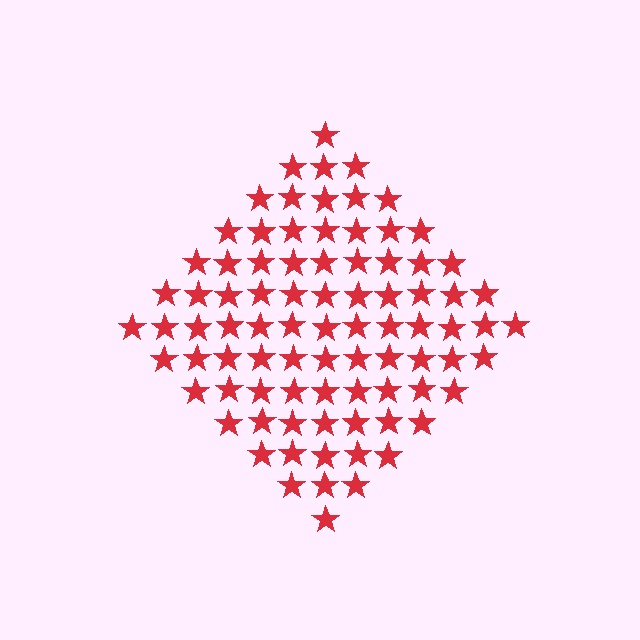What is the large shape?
The large shape is a diamond.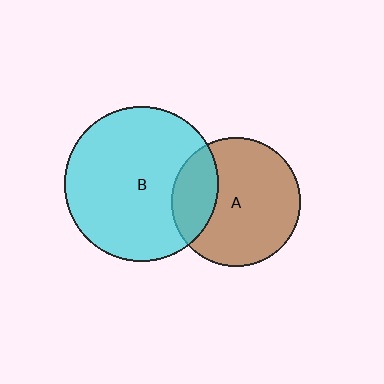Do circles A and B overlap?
Yes.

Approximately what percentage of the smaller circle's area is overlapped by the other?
Approximately 25%.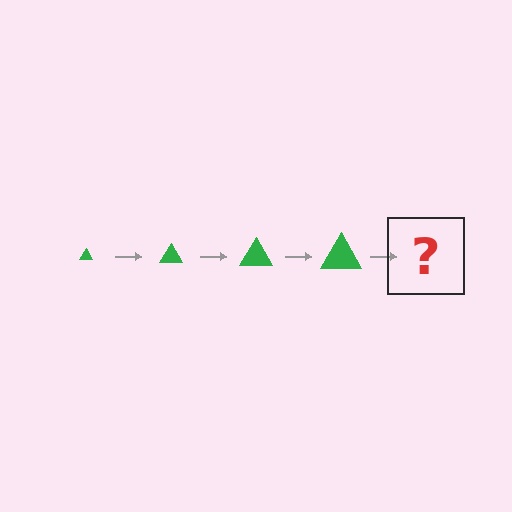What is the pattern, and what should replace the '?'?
The pattern is that the triangle gets progressively larger each step. The '?' should be a green triangle, larger than the previous one.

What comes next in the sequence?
The next element should be a green triangle, larger than the previous one.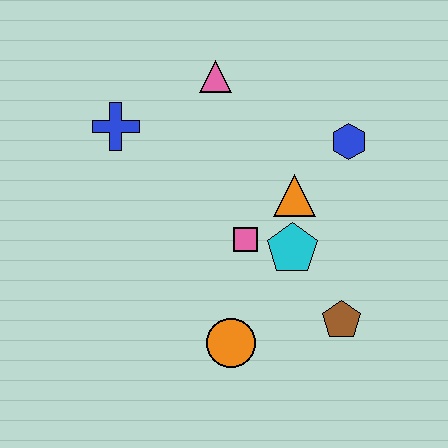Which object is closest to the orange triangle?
The cyan pentagon is closest to the orange triangle.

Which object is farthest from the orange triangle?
The blue cross is farthest from the orange triangle.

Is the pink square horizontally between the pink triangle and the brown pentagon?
Yes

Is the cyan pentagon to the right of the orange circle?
Yes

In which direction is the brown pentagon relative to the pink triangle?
The brown pentagon is below the pink triangle.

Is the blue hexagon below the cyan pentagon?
No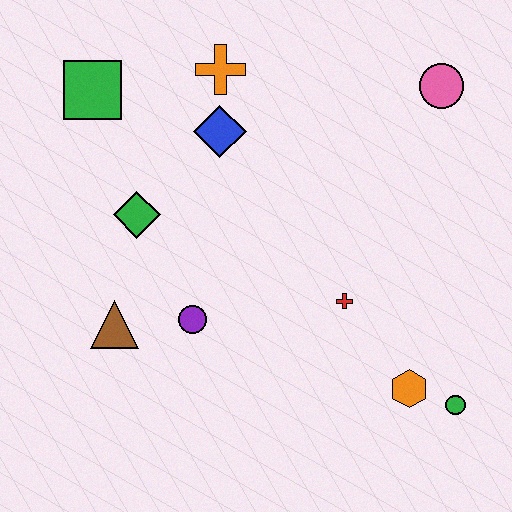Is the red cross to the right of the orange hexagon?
No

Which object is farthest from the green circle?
The green square is farthest from the green circle.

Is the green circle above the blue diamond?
No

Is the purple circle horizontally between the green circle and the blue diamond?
No